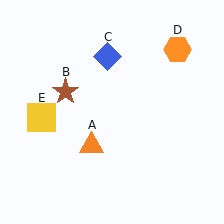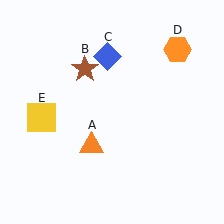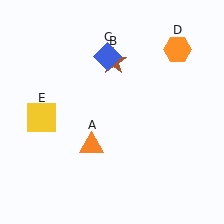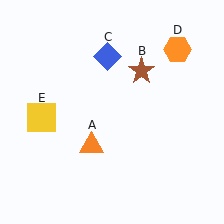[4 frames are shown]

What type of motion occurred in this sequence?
The brown star (object B) rotated clockwise around the center of the scene.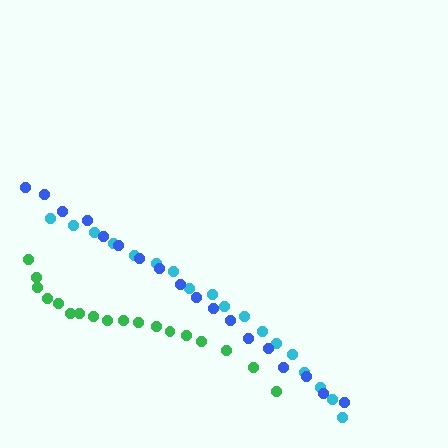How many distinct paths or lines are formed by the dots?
There are 3 distinct paths.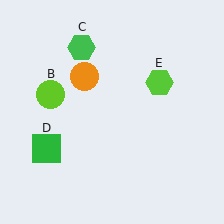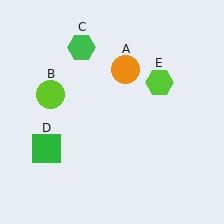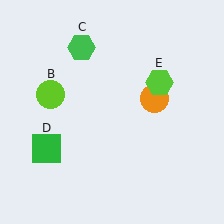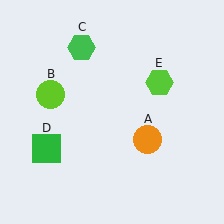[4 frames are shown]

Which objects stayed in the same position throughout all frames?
Lime circle (object B) and green hexagon (object C) and green square (object D) and lime hexagon (object E) remained stationary.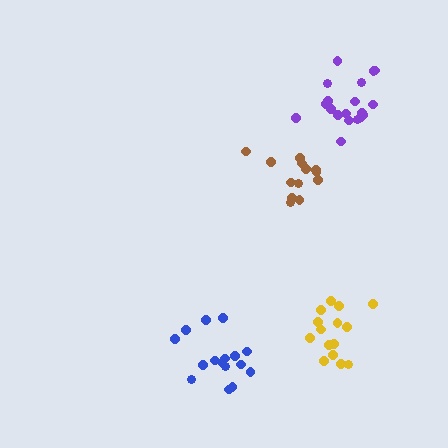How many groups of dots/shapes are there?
There are 4 groups.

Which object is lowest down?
The blue cluster is bottommost.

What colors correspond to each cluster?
The clusters are colored: blue, brown, yellow, purple.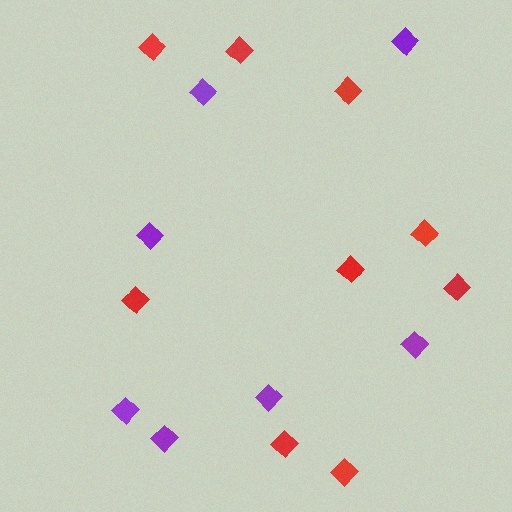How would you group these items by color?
There are 2 groups: one group of red diamonds (9) and one group of purple diamonds (7).